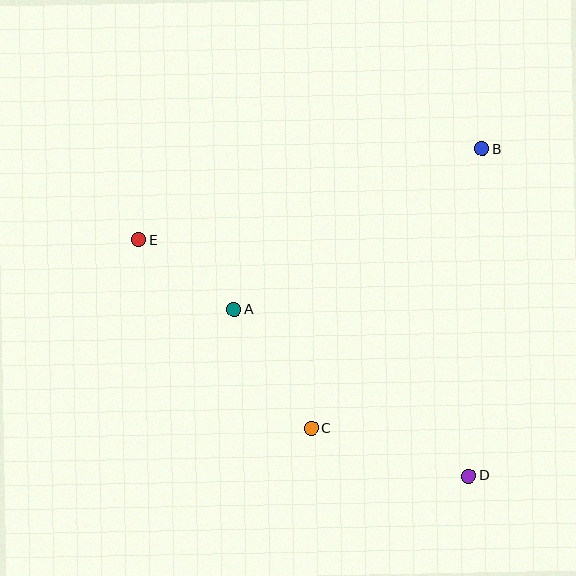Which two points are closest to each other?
Points A and E are closest to each other.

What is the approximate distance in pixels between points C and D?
The distance between C and D is approximately 164 pixels.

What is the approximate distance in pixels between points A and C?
The distance between A and C is approximately 142 pixels.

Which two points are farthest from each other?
Points D and E are farthest from each other.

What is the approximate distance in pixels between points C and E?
The distance between C and E is approximately 256 pixels.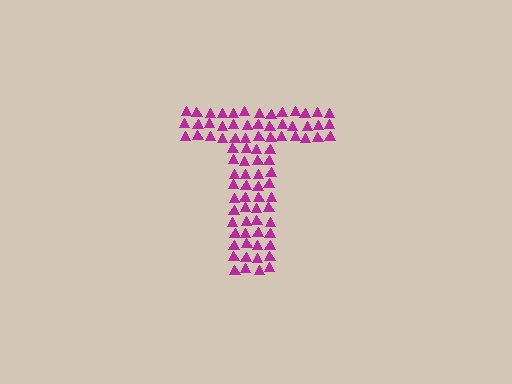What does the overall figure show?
The overall figure shows the letter T.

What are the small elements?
The small elements are triangles.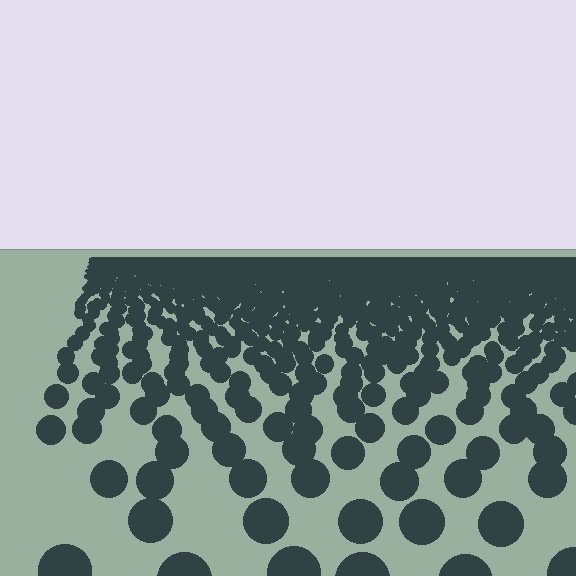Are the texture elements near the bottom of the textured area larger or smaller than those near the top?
Larger. Near the bottom, elements are closer to the viewer and appear at a bigger on-screen size.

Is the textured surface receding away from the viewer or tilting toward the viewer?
The surface is receding away from the viewer. Texture elements get smaller and denser toward the top.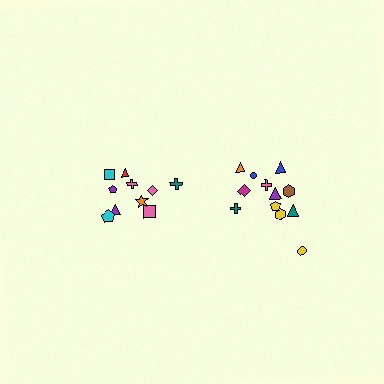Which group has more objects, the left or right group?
The right group.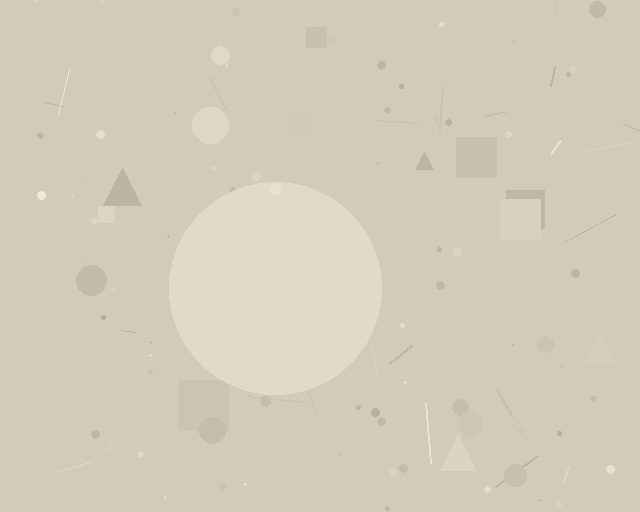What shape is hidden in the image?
A circle is hidden in the image.